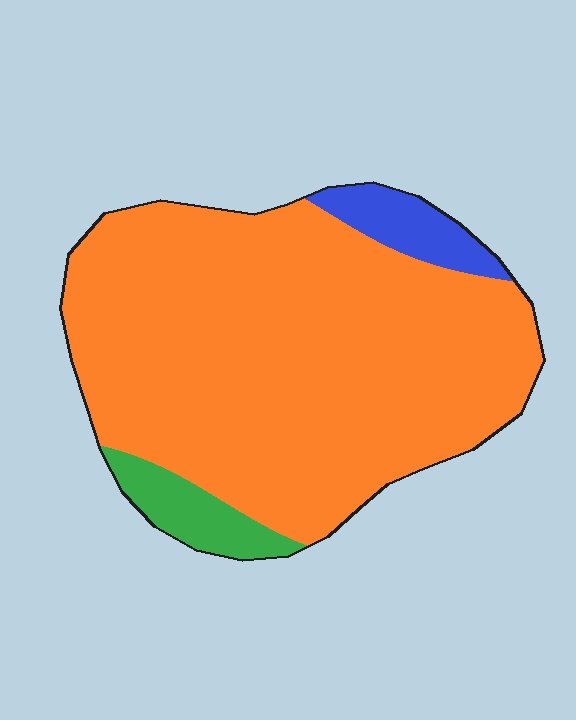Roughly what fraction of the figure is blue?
Blue takes up about one tenth (1/10) of the figure.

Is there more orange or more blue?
Orange.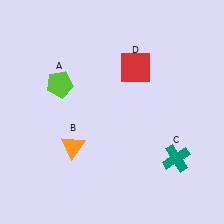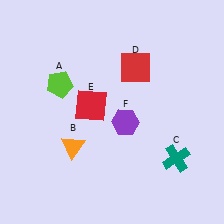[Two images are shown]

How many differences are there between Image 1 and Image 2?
There are 2 differences between the two images.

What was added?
A red square (E), a purple hexagon (F) were added in Image 2.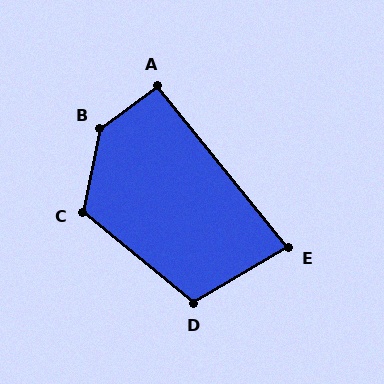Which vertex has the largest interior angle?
B, at approximately 139 degrees.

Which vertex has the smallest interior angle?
E, at approximately 81 degrees.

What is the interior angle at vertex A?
Approximately 92 degrees (approximately right).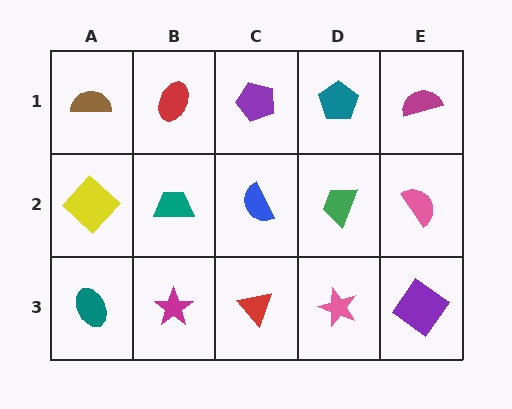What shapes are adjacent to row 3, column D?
A green trapezoid (row 2, column D), a red triangle (row 3, column C), a purple diamond (row 3, column E).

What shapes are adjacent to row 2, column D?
A teal pentagon (row 1, column D), a pink star (row 3, column D), a blue semicircle (row 2, column C), a pink semicircle (row 2, column E).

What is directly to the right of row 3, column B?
A red triangle.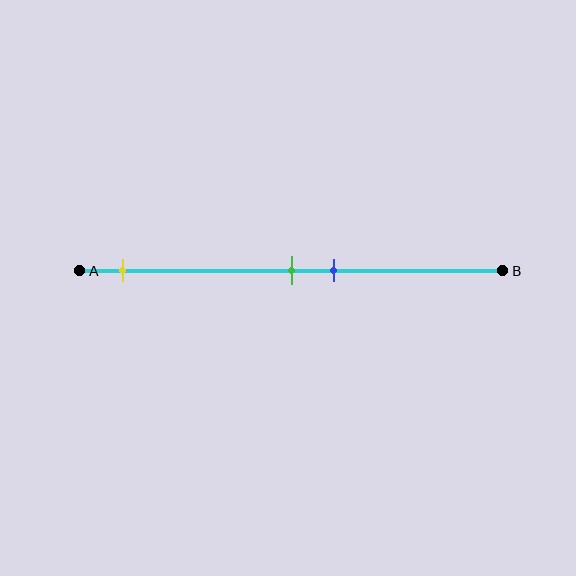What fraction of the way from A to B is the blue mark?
The blue mark is approximately 60% (0.6) of the way from A to B.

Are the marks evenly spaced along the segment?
No, the marks are not evenly spaced.